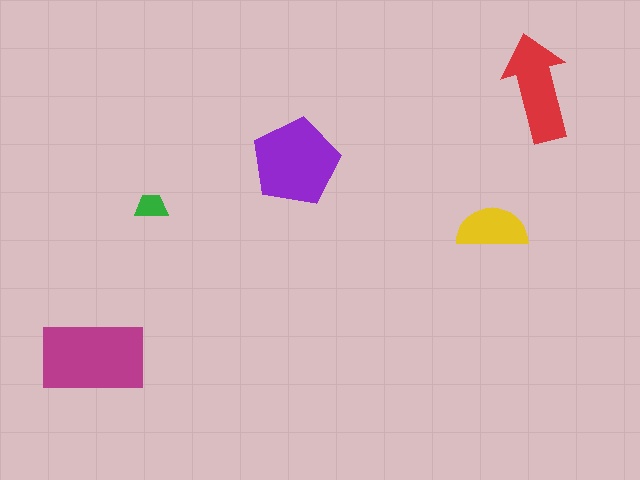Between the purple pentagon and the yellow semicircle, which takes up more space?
The purple pentagon.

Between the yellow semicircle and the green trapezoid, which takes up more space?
The yellow semicircle.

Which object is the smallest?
The green trapezoid.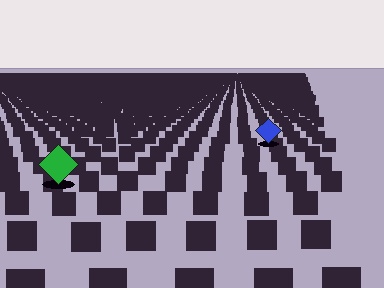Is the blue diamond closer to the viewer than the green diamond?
No. The green diamond is closer — you can tell from the texture gradient: the ground texture is coarser near it.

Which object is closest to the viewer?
The green diamond is closest. The texture marks near it are larger and more spread out.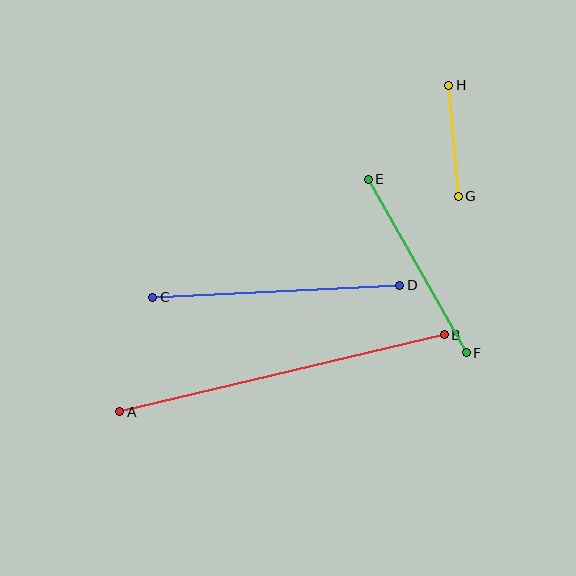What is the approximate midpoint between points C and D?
The midpoint is at approximately (276, 291) pixels.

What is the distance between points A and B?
The distance is approximately 333 pixels.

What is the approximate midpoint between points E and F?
The midpoint is at approximately (417, 266) pixels.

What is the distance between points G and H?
The distance is approximately 112 pixels.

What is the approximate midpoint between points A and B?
The midpoint is at approximately (282, 373) pixels.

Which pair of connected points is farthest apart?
Points A and B are farthest apart.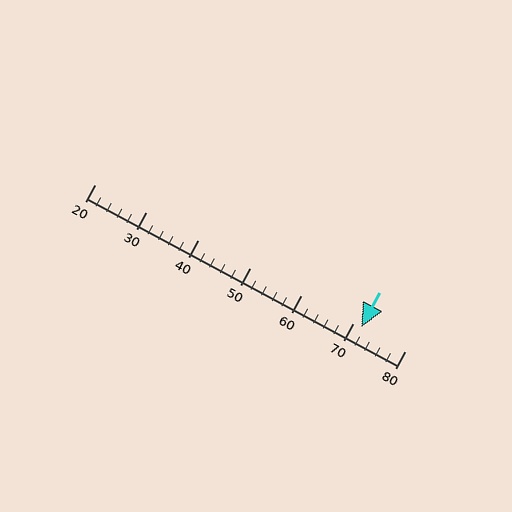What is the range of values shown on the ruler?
The ruler shows values from 20 to 80.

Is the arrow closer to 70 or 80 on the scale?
The arrow is closer to 70.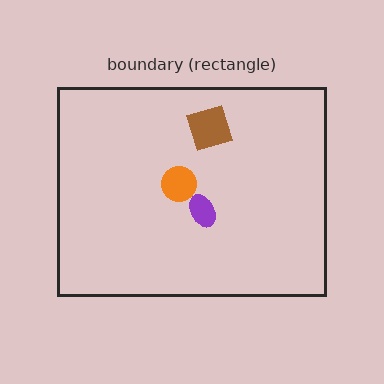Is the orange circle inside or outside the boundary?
Inside.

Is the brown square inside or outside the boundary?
Inside.